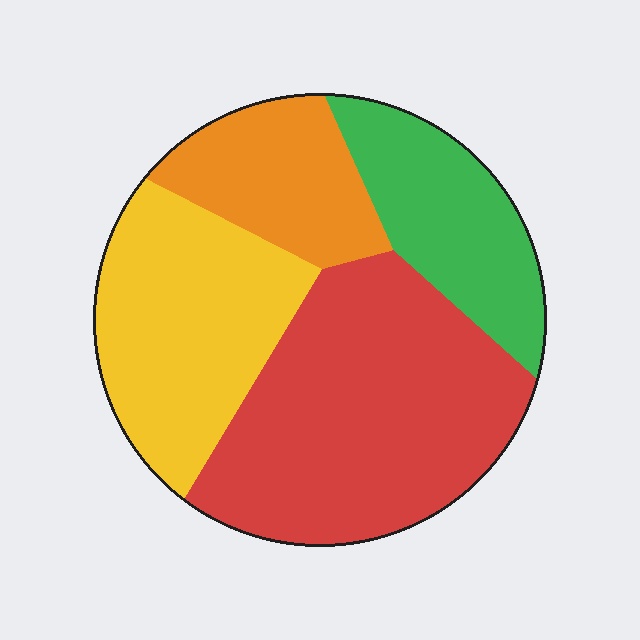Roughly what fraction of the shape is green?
Green covers roughly 20% of the shape.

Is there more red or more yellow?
Red.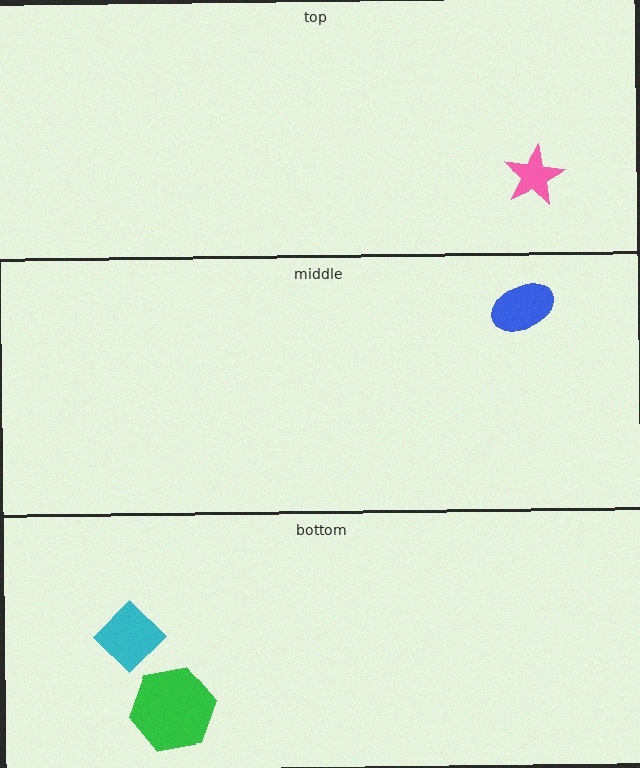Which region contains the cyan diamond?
The bottom region.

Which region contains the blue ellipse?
The middle region.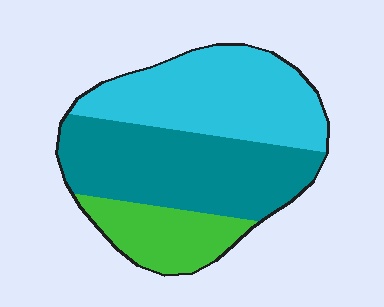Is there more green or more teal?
Teal.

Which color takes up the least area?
Green, at roughly 20%.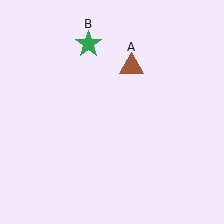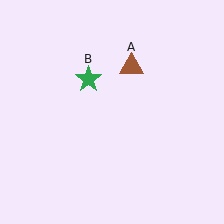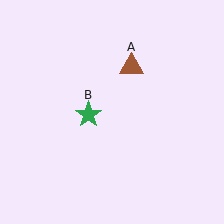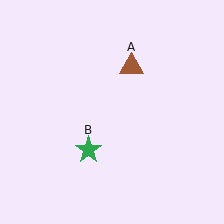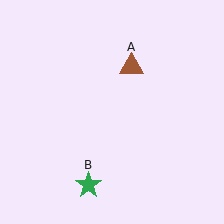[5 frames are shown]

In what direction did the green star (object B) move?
The green star (object B) moved down.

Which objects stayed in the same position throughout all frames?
Brown triangle (object A) remained stationary.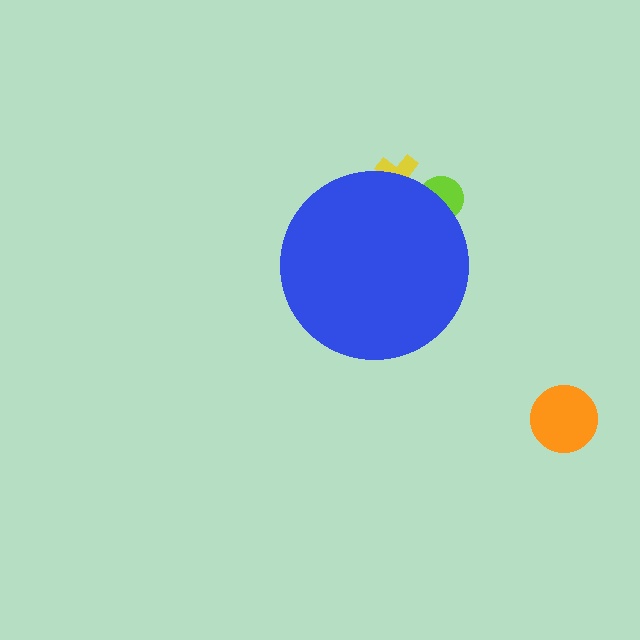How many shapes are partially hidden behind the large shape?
2 shapes are partially hidden.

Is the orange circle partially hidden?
No, the orange circle is fully visible.